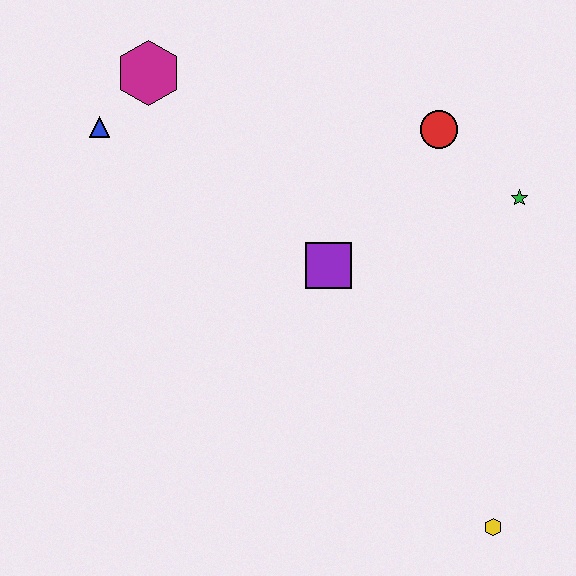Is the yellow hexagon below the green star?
Yes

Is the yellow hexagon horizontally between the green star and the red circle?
Yes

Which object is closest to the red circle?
The green star is closest to the red circle.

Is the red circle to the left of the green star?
Yes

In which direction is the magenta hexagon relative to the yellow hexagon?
The magenta hexagon is above the yellow hexagon.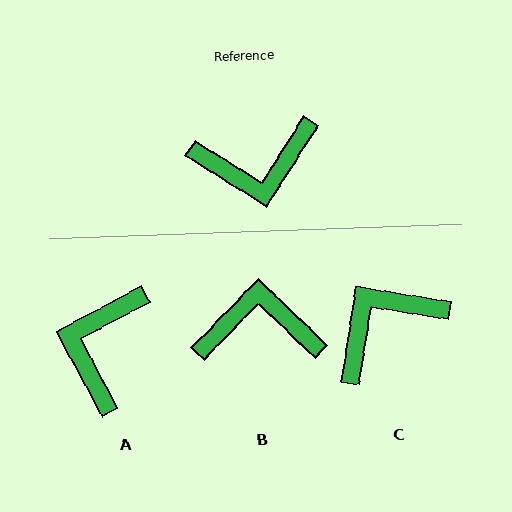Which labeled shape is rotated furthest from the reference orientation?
B, about 168 degrees away.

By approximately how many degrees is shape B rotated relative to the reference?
Approximately 168 degrees counter-clockwise.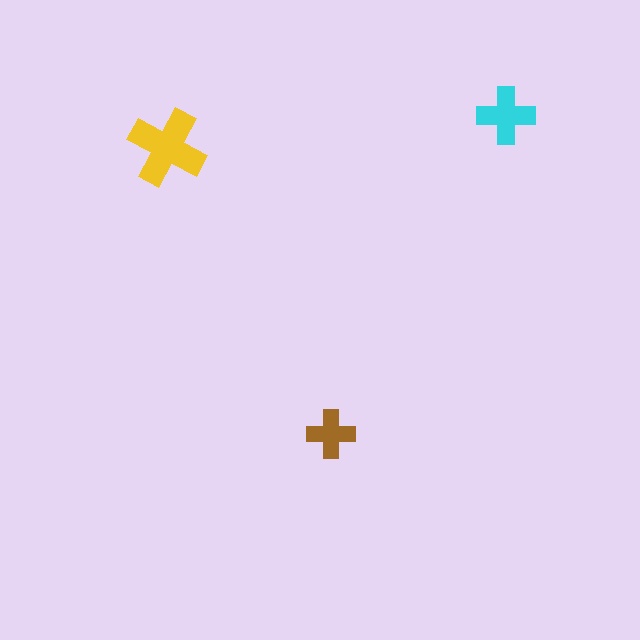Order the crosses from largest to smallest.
the yellow one, the cyan one, the brown one.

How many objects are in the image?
There are 3 objects in the image.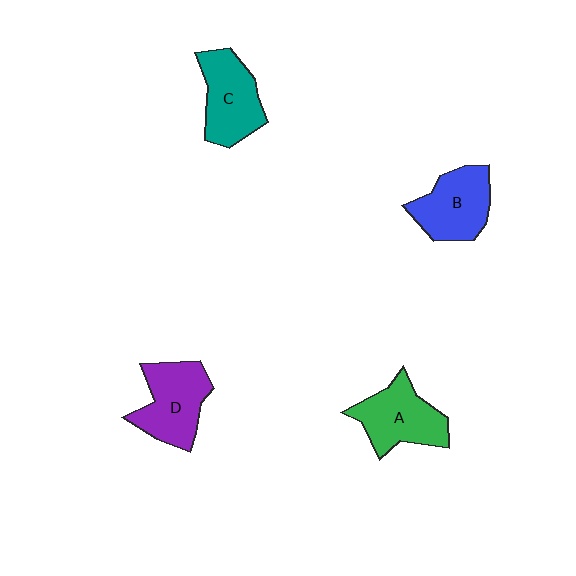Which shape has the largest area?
Shape D (purple).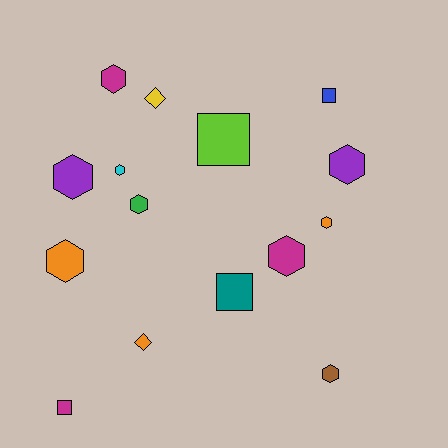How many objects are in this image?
There are 15 objects.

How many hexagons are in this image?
There are 9 hexagons.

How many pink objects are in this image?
There are no pink objects.